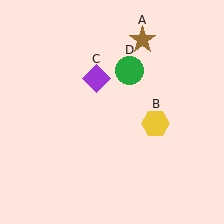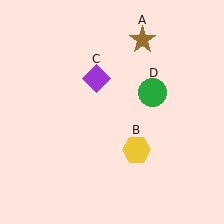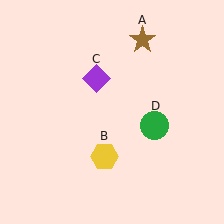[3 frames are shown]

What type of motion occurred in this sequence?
The yellow hexagon (object B), green circle (object D) rotated clockwise around the center of the scene.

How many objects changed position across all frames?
2 objects changed position: yellow hexagon (object B), green circle (object D).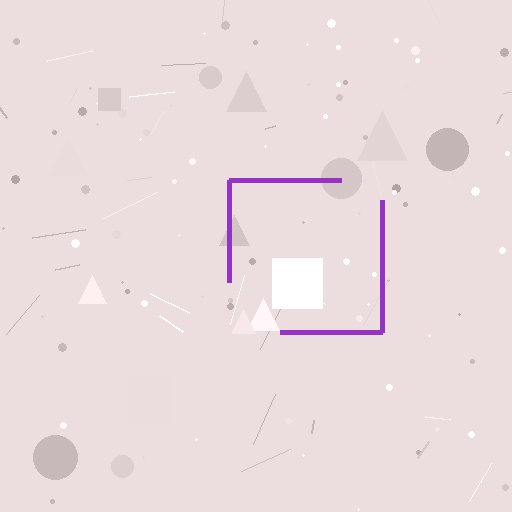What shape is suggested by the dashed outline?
The dashed outline suggests a square.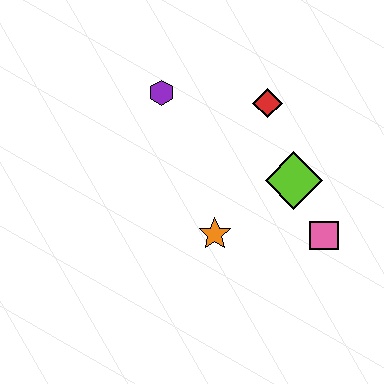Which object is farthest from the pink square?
The purple hexagon is farthest from the pink square.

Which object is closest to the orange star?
The lime diamond is closest to the orange star.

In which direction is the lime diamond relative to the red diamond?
The lime diamond is below the red diamond.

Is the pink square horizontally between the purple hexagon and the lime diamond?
No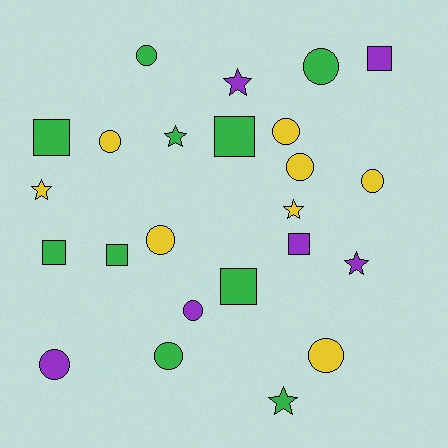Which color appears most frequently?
Green, with 10 objects.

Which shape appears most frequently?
Circle, with 11 objects.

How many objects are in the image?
There are 24 objects.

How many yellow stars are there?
There are 2 yellow stars.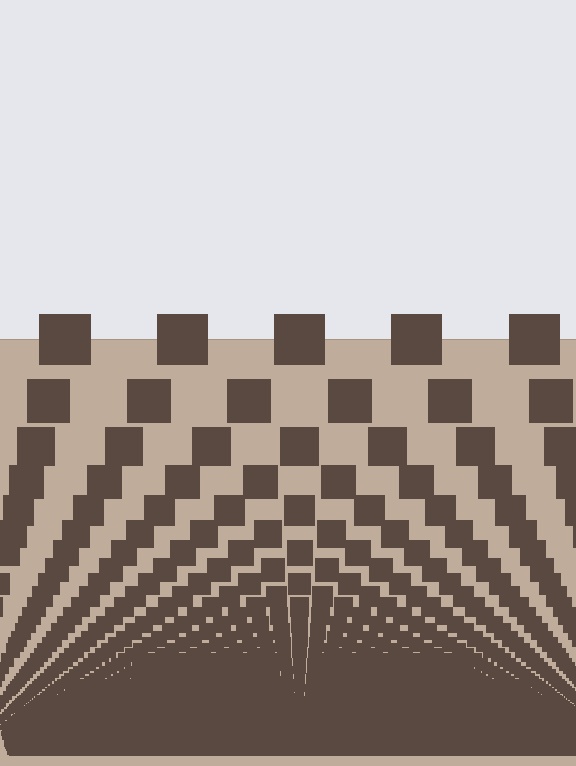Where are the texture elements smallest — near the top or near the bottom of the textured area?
Near the bottom.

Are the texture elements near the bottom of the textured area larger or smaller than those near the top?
Smaller. The gradient is inverted — elements near the bottom are smaller and denser.